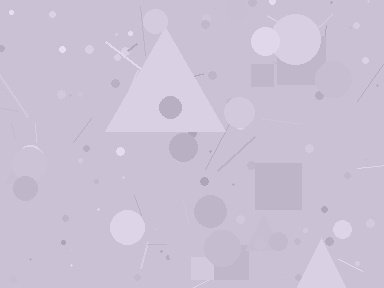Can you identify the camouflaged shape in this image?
The camouflaged shape is a triangle.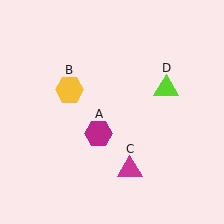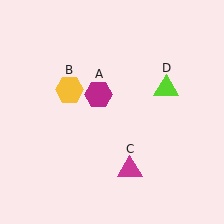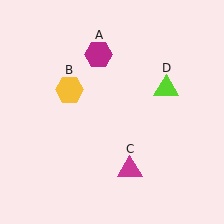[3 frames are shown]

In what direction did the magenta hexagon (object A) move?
The magenta hexagon (object A) moved up.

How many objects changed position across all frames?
1 object changed position: magenta hexagon (object A).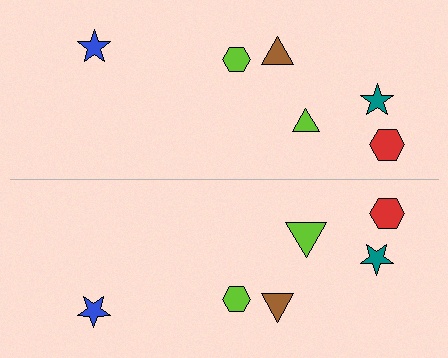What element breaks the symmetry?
The lime triangle on the bottom side has a different size than its mirror counterpart.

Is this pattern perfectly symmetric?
No, the pattern is not perfectly symmetric. The lime triangle on the bottom side has a different size than its mirror counterpart.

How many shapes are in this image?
There are 12 shapes in this image.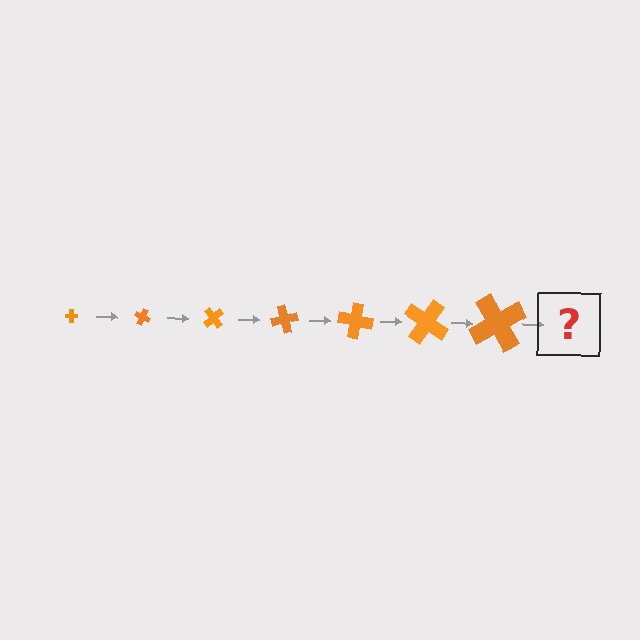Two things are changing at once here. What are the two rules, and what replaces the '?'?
The two rules are that the cross grows larger each step and it rotates 25 degrees each step. The '?' should be a cross, larger than the previous one and rotated 175 degrees from the start.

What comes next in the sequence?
The next element should be a cross, larger than the previous one and rotated 175 degrees from the start.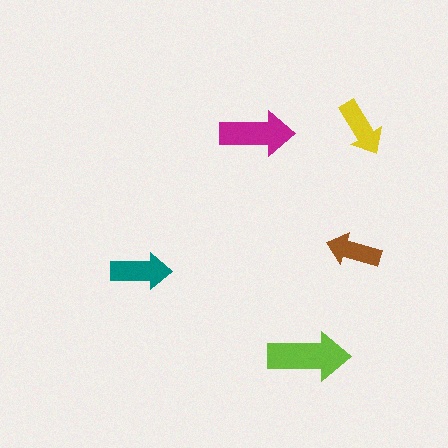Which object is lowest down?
The lime arrow is bottommost.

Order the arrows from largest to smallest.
the lime one, the magenta one, the teal one, the yellow one, the brown one.